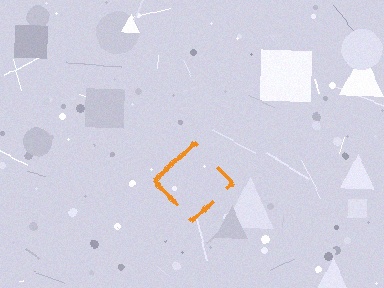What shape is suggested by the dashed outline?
The dashed outline suggests a diamond.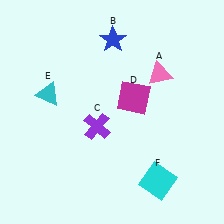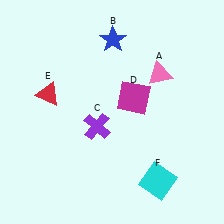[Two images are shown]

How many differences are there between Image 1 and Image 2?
There is 1 difference between the two images.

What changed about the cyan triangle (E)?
In Image 1, E is cyan. In Image 2, it changed to red.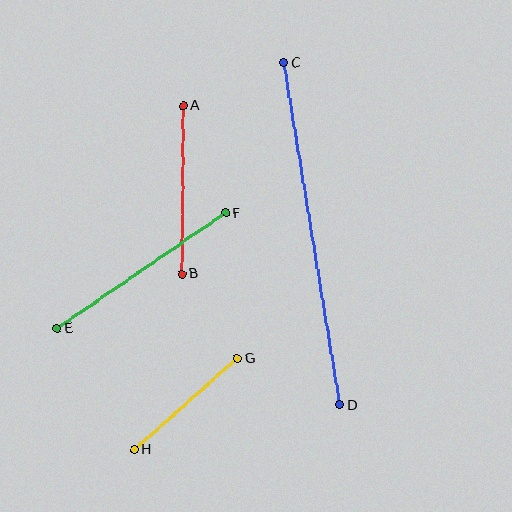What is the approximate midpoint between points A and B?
The midpoint is at approximately (182, 190) pixels.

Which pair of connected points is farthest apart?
Points C and D are farthest apart.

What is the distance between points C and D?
The distance is approximately 347 pixels.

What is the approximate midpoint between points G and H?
The midpoint is at approximately (186, 404) pixels.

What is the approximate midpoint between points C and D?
The midpoint is at approximately (312, 234) pixels.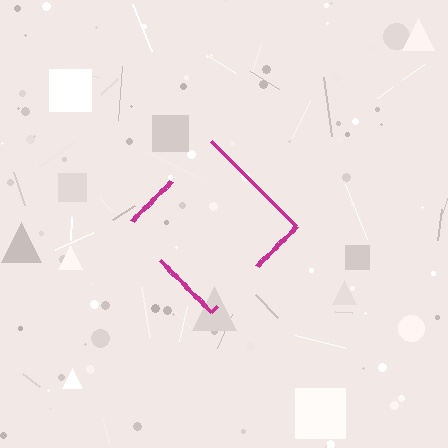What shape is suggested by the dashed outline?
The dashed outline suggests a diamond.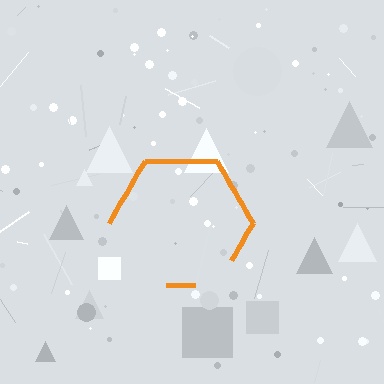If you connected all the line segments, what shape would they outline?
They would outline a hexagon.